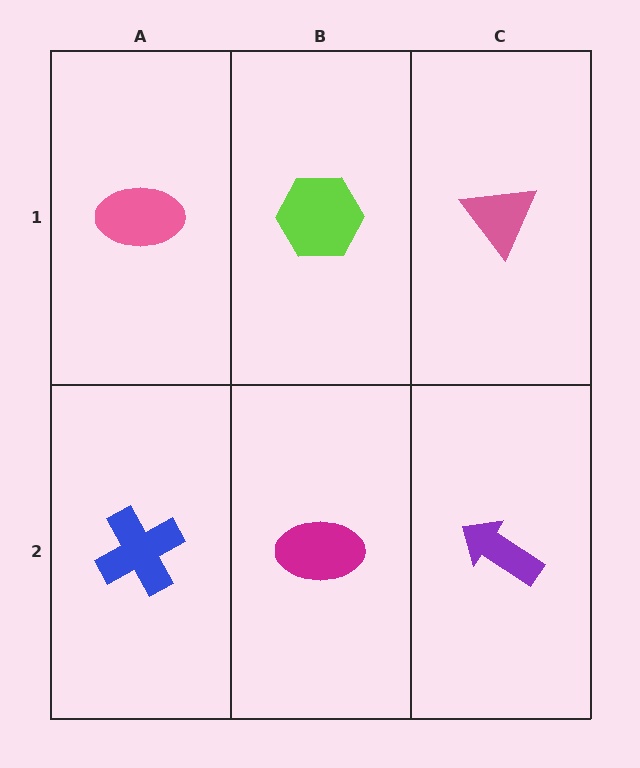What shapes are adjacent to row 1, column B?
A magenta ellipse (row 2, column B), a pink ellipse (row 1, column A), a pink triangle (row 1, column C).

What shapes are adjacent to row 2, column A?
A pink ellipse (row 1, column A), a magenta ellipse (row 2, column B).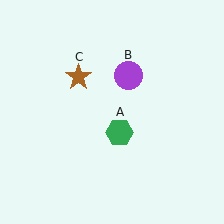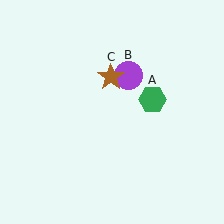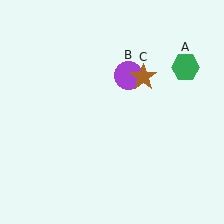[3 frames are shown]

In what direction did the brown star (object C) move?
The brown star (object C) moved right.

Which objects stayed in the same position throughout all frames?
Purple circle (object B) remained stationary.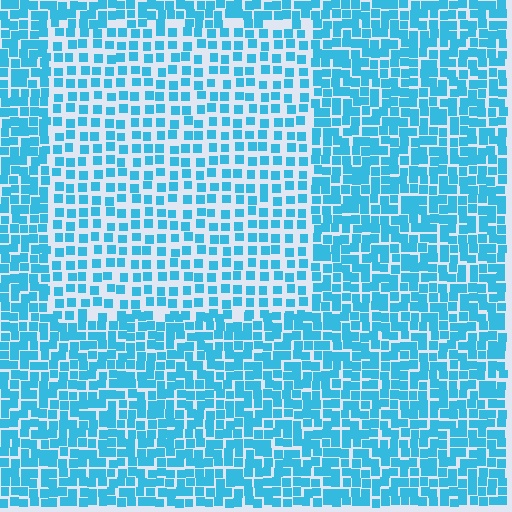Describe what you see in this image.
The image contains small cyan elements arranged at two different densities. A rectangle-shaped region is visible where the elements are less densely packed than the surrounding area.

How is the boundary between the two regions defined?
The boundary is defined by a change in element density (approximately 1.7x ratio). All elements are the same color, size, and shape.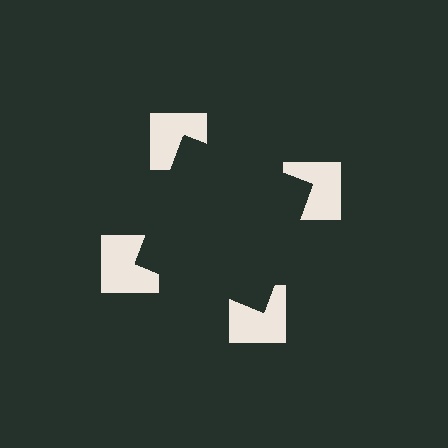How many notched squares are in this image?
There are 4 — one at each vertex of the illusory square.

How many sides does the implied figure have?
4 sides.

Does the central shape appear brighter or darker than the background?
It typically appears slightly darker than the background, even though no actual brightness change is drawn.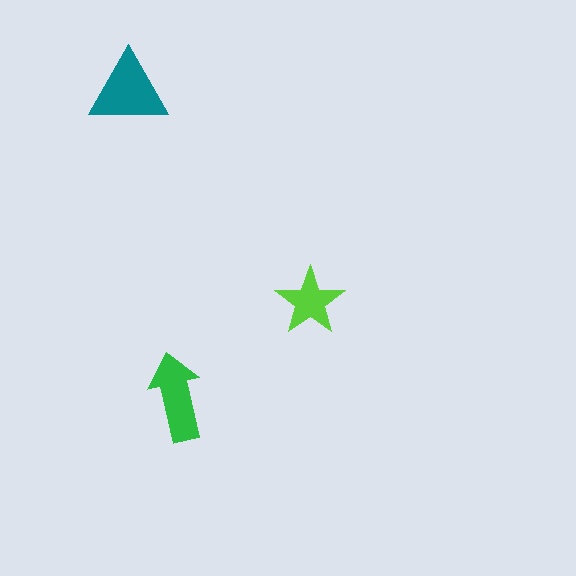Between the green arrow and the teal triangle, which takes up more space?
The teal triangle.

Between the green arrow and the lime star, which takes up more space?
The green arrow.